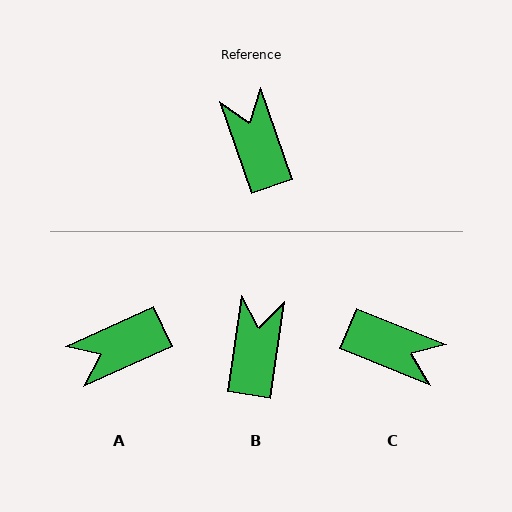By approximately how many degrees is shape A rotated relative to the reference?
Approximately 95 degrees counter-clockwise.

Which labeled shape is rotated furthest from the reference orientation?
C, about 131 degrees away.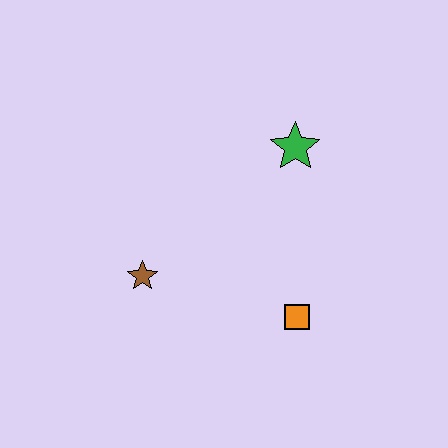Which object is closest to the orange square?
The brown star is closest to the orange square.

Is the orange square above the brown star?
No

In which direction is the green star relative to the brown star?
The green star is to the right of the brown star.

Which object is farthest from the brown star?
The green star is farthest from the brown star.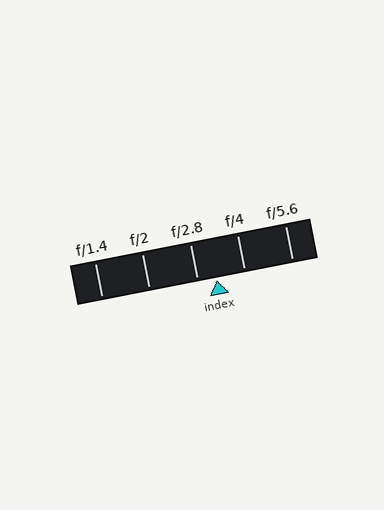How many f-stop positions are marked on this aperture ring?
There are 5 f-stop positions marked.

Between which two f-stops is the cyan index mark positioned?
The index mark is between f/2.8 and f/4.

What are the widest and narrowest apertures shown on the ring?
The widest aperture shown is f/1.4 and the narrowest is f/5.6.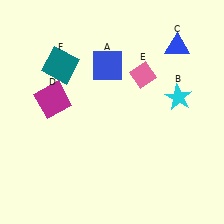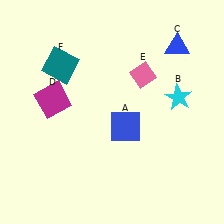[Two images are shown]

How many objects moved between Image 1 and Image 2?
1 object moved between the two images.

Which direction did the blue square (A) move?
The blue square (A) moved down.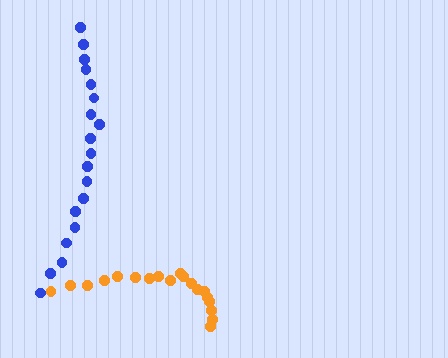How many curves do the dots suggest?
There are 2 distinct paths.